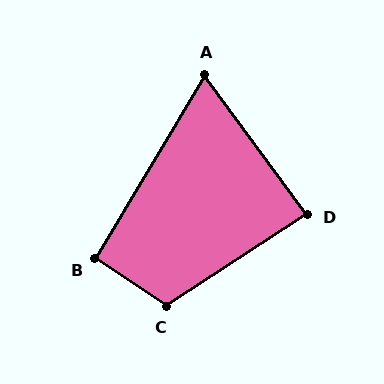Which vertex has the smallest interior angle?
A, at approximately 67 degrees.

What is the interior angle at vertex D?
Approximately 87 degrees (approximately right).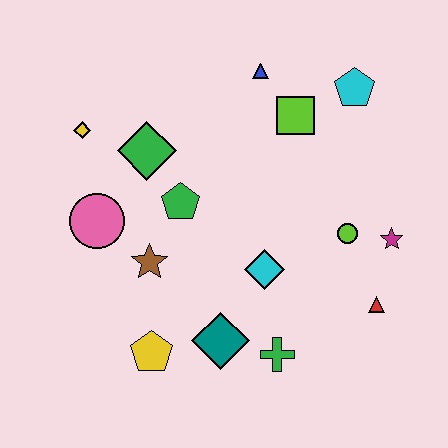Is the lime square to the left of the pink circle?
No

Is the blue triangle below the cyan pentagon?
No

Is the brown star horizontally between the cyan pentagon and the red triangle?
No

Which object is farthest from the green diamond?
The red triangle is farthest from the green diamond.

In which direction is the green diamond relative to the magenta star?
The green diamond is to the left of the magenta star.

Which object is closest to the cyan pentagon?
The lime square is closest to the cyan pentagon.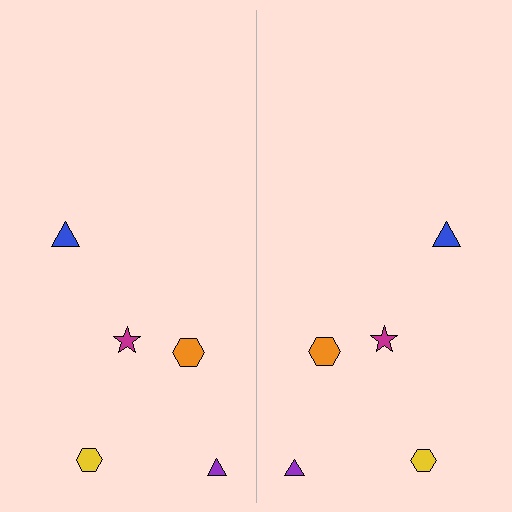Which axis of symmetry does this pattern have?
The pattern has a vertical axis of symmetry running through the center of the image.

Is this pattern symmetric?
Yes, this pattern has bilateral (reflection) symmetry.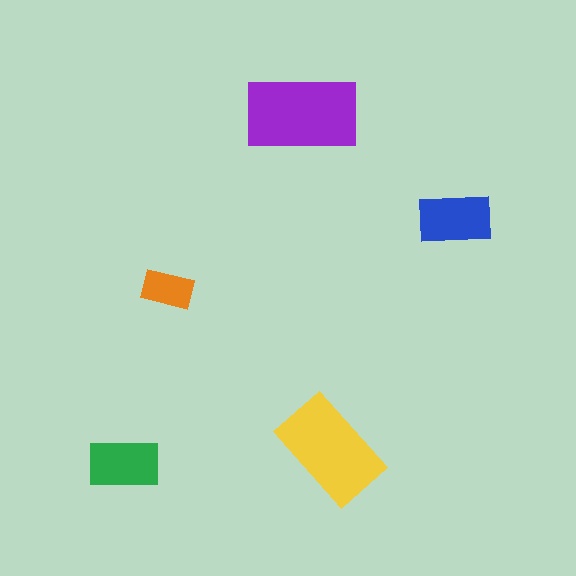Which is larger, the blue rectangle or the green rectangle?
The blue one.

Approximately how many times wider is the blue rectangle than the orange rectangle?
About 1.5 times wider.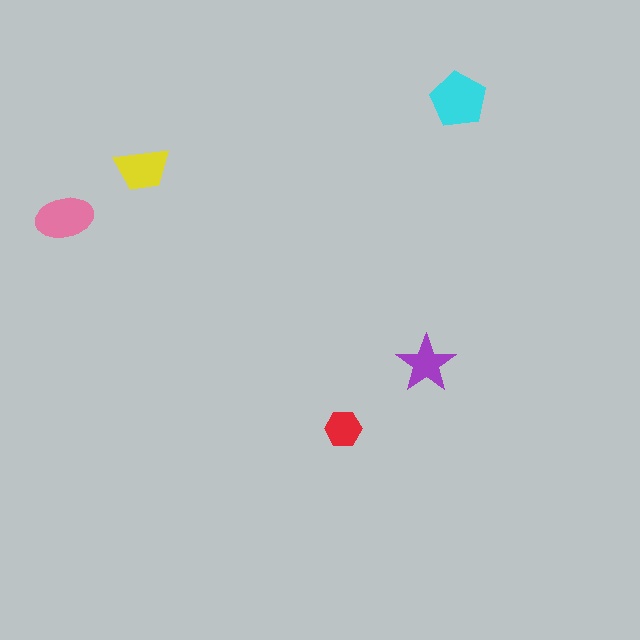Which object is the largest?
The cyan pentagon.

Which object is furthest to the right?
The cyan pentagon is rightmost.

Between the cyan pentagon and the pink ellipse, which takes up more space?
The cyan pentagon.